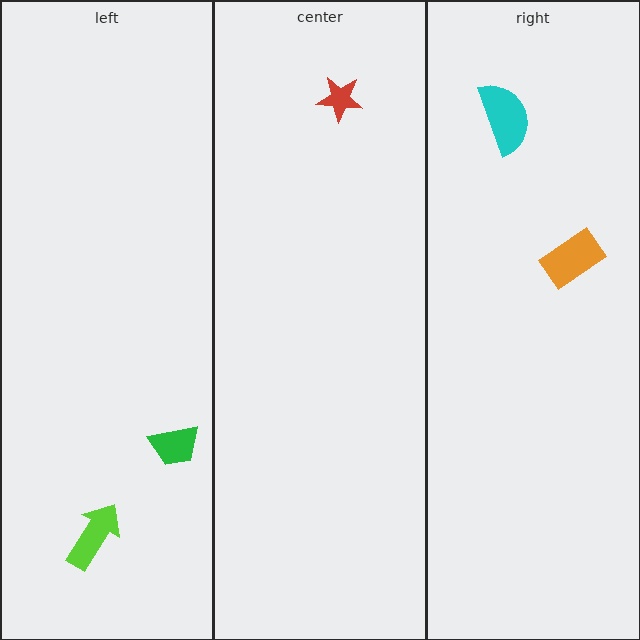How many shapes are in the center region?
1.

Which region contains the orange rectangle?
The right region.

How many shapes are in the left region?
2.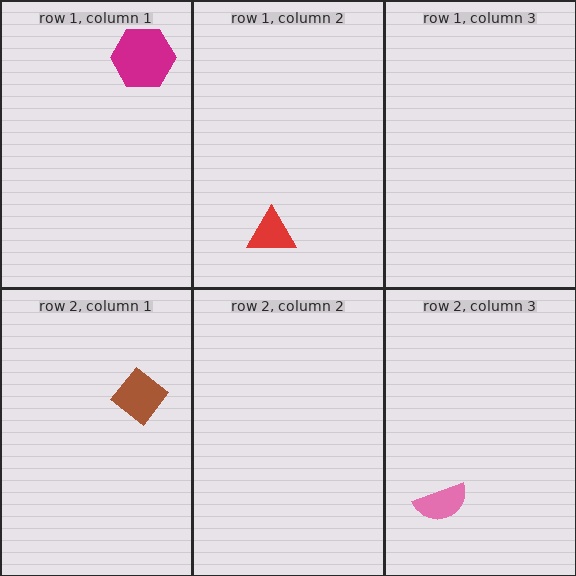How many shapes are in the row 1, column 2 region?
1.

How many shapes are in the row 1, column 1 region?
1.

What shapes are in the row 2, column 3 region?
The pink semicircle.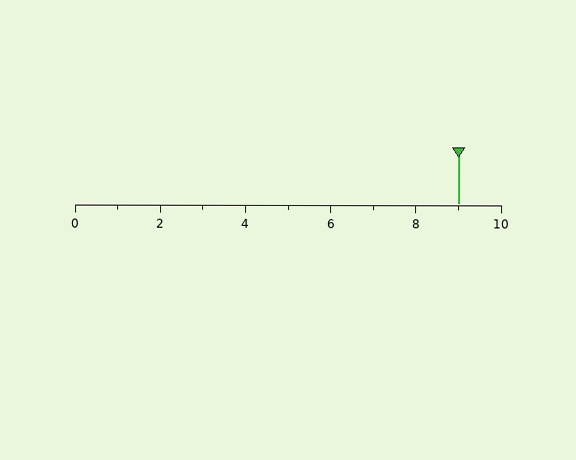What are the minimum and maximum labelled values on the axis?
The axis runs from 0 to 10.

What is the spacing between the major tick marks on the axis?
The major ticks are spaced 2 apart.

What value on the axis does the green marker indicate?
The marker indicates approximately 9.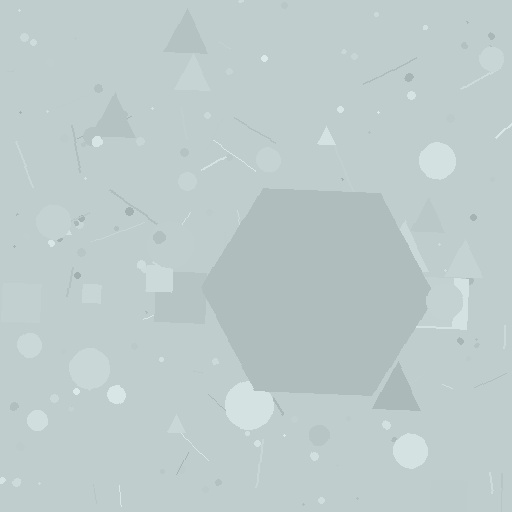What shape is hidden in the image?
A hexagon is hidden in the image.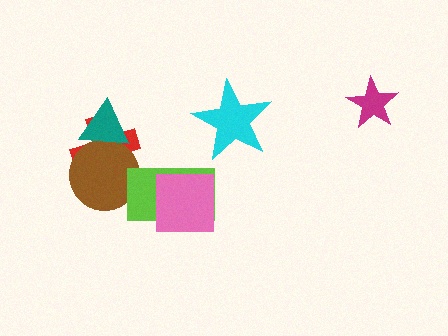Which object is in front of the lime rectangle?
The pink square is in front of the lime rectangle.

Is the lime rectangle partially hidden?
Yes, it is partially covered by another shape.